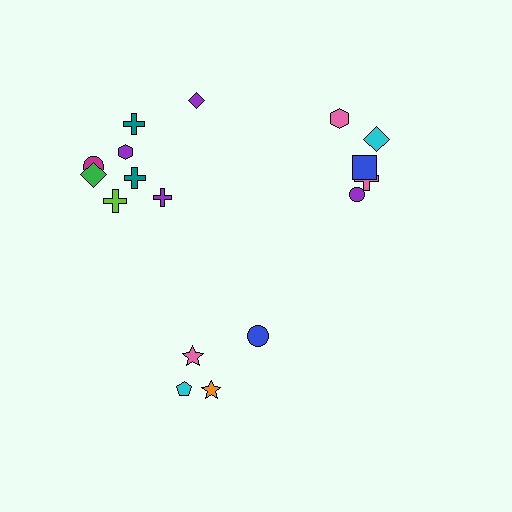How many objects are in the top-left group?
There are 8 objects.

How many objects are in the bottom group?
There are 4 objects.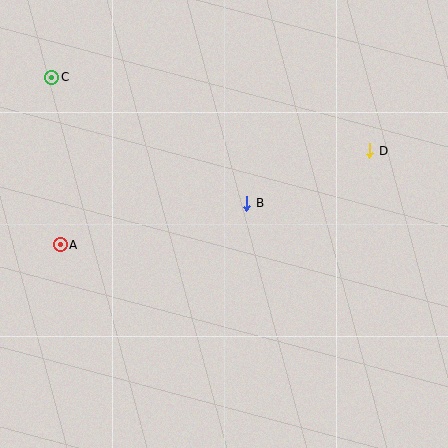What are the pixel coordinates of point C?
Point C is at (52, 77).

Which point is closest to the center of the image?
Point B at (247, 203) is closest to the center.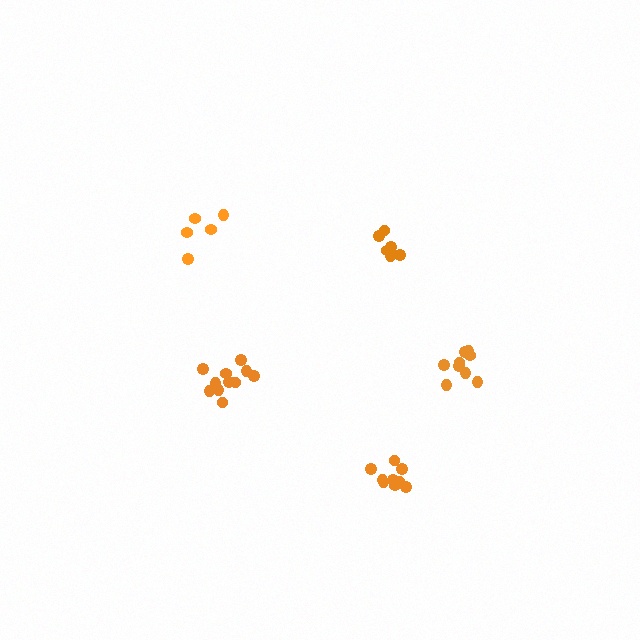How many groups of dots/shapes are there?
There are 5 groups.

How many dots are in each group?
Group 1: 5 dots, Group 2: 6 dots, Group 3: 9 dots, Group 4: 11 dots, Group 5: 9 dots (40 total).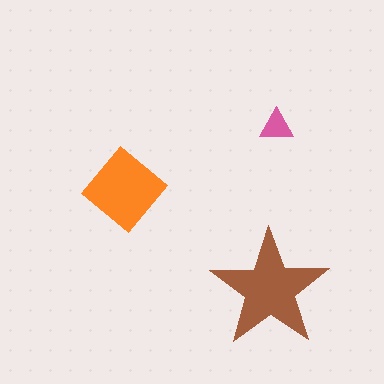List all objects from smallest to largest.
The pink triangle, the orange diamond, the brown star.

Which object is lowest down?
The brown star is bottommost.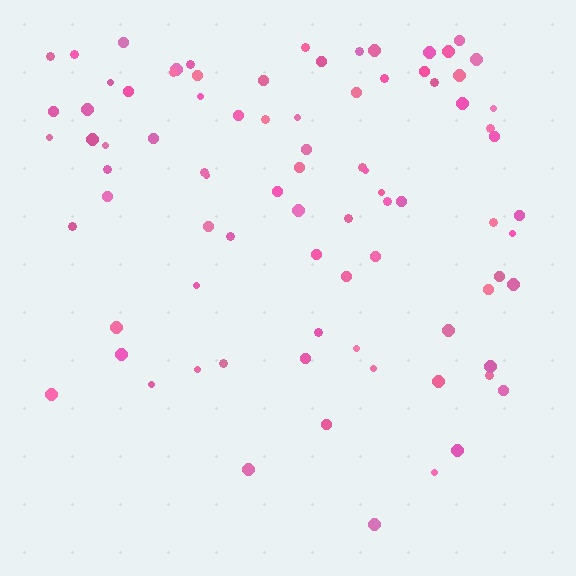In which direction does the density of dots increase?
From bottom to top, with the top side densest.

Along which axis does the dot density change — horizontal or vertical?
Vertical.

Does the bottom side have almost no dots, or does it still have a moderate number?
Still a moderate number, just noticeably fewer than the top.